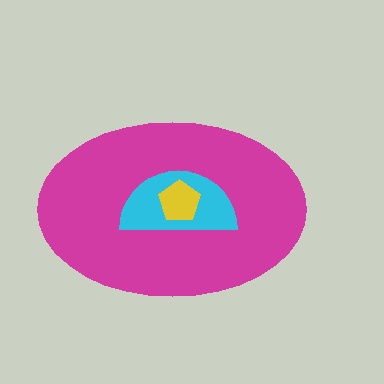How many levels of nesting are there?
3.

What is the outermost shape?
The magenta ellipse.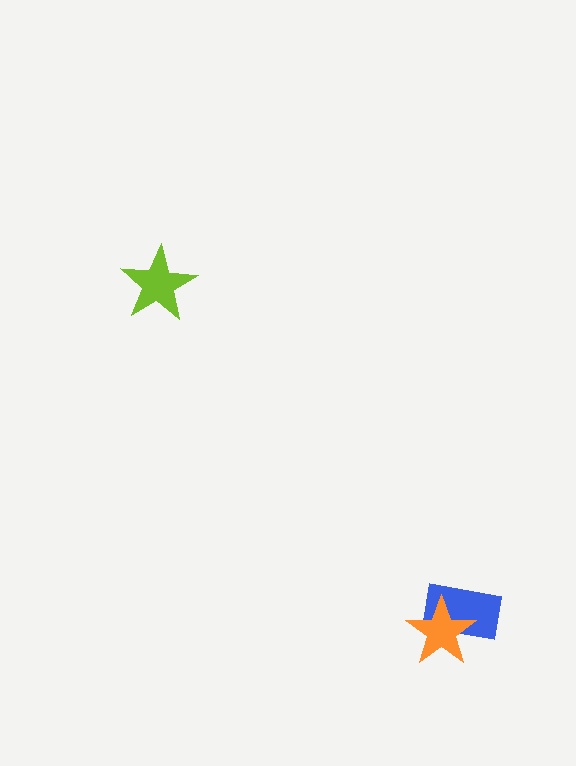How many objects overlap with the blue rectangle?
1 object overlaps with the blue rectangle.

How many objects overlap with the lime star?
0 objects overlap with the lime star.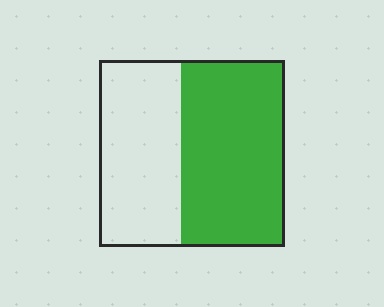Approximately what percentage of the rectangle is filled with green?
Approximately 55%.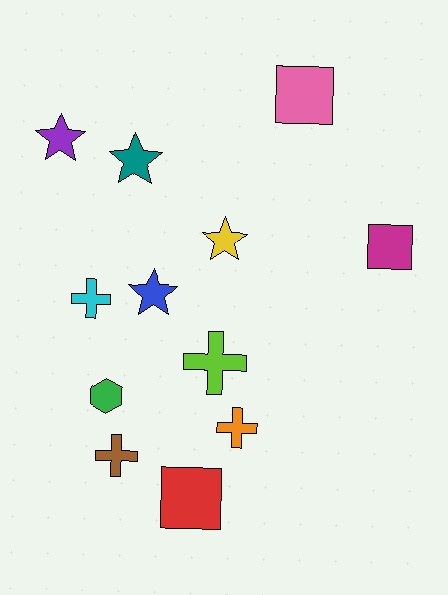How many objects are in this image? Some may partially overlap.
There are 12 objects.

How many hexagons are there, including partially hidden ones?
There is 1 hexagon.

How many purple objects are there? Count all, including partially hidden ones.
There is 1 purple object.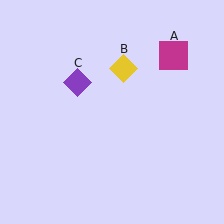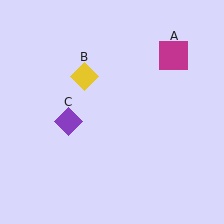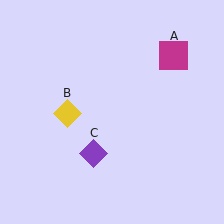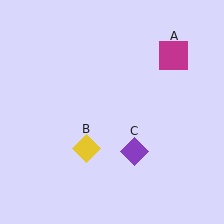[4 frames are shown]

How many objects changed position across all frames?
2 objects changed position: yellow diamond (object B), purple diamond (object C).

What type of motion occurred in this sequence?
The yellow diamond (object B), purple diamond (object C) rotated counterclockwise around the center of the scene.